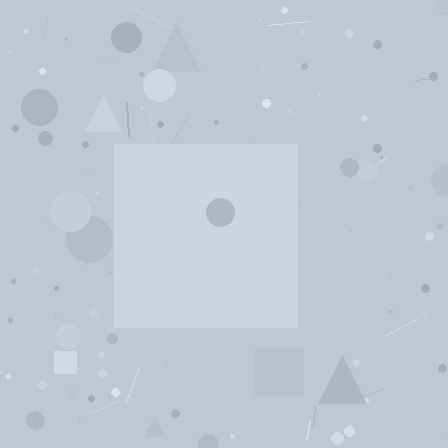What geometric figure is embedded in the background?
A square is embedded in the background.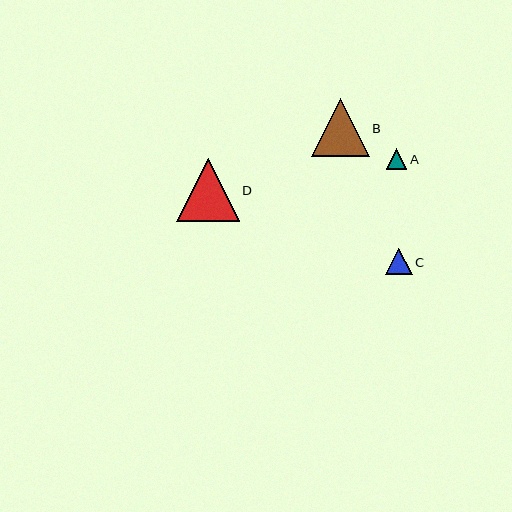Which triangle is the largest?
Triangle D is the largest with a size of approximately 63 pixels.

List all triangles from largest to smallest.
From largest to smallest: D, B, C, A.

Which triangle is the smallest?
Triangle A is the smallest with a size of approximately 21 pixels.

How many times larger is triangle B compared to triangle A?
Triangle B is approximately 2.8 times the size of triangle A.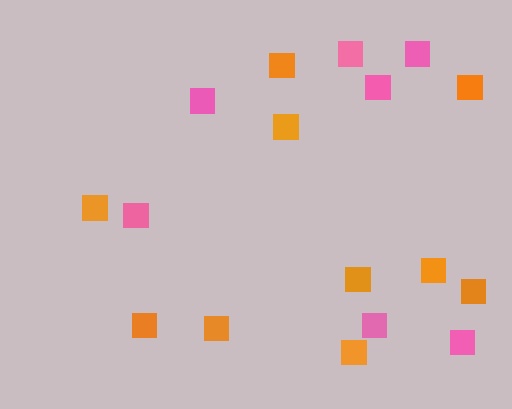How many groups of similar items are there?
There are 2 groups: one group of pink squares (7) and one group of orange squares (10).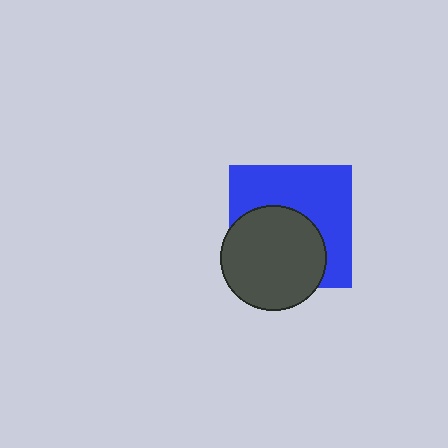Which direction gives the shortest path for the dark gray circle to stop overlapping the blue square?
Moving toward the lower-left gives the shortest separation.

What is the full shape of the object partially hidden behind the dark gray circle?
The partially hidden object is a blue square.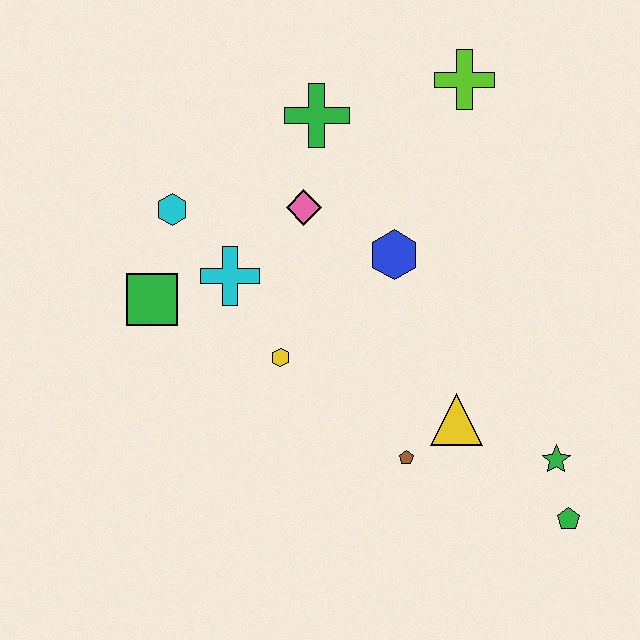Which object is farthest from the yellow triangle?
The cyan hexagon is farthest from the yellow triangle.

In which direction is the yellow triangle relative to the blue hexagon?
The yellow triangle is below the blue hexagon.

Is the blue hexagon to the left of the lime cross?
Yes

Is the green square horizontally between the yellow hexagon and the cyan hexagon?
No